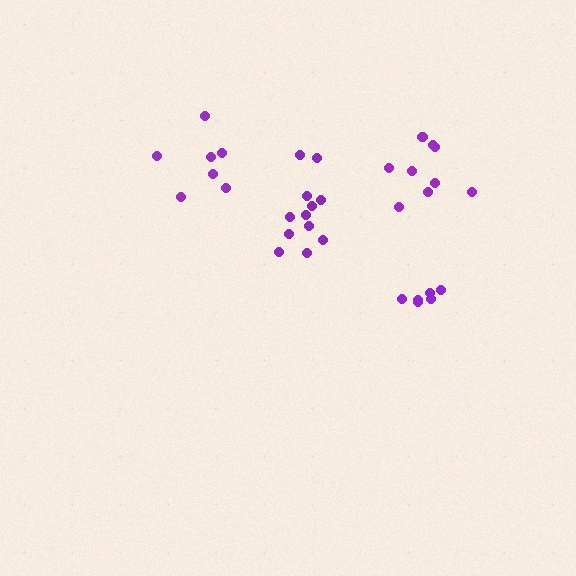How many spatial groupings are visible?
There are 4 spatial groupings.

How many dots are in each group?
Group 1: 12 dots, Group 2: 9 dots, Group 3: 7 dots, Group 4: 6 dots (34 total).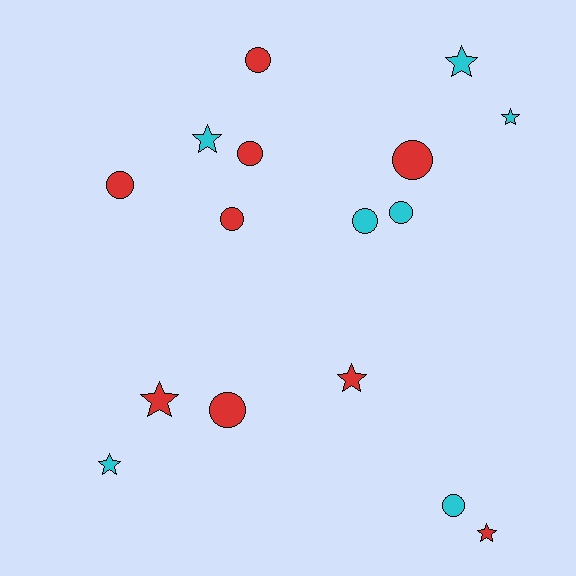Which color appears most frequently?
Red, with 9 objects.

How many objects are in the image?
There are 16 objects.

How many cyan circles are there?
There are 3 cyan circles.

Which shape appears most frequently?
Circle, with 9 objects.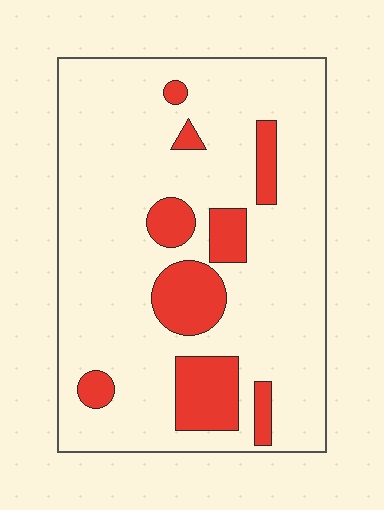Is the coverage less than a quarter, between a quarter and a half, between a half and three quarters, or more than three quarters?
Less than a quarter.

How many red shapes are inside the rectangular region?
9.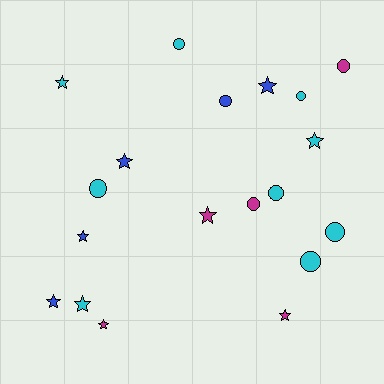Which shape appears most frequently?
Star, with 10 objects.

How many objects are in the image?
There are 19 objects.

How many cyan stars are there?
There are 3 cyan stars.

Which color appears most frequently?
Cyan, with 9 objects.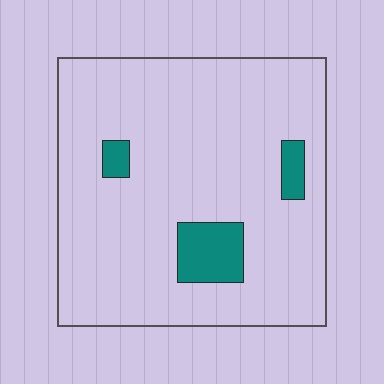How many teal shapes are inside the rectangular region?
3.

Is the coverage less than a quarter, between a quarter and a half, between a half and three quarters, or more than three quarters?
Less than a quarter.